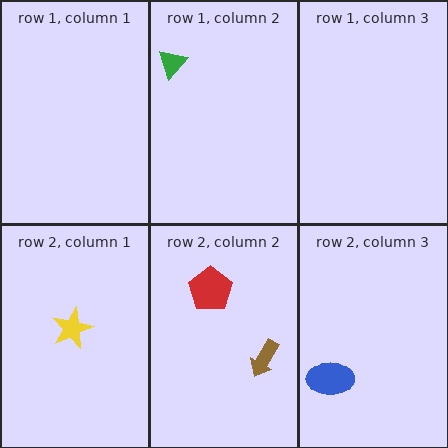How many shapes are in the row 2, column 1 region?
1.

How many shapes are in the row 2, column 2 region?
2.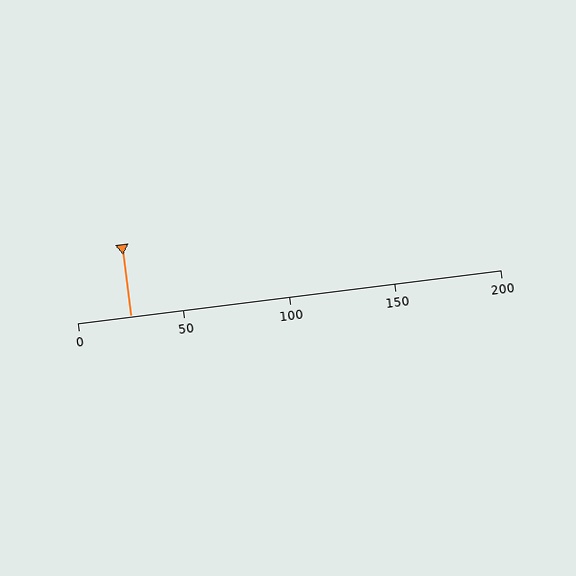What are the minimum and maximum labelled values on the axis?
The axis runs from 0 to 200.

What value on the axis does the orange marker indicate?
The marker indicates approximately 25.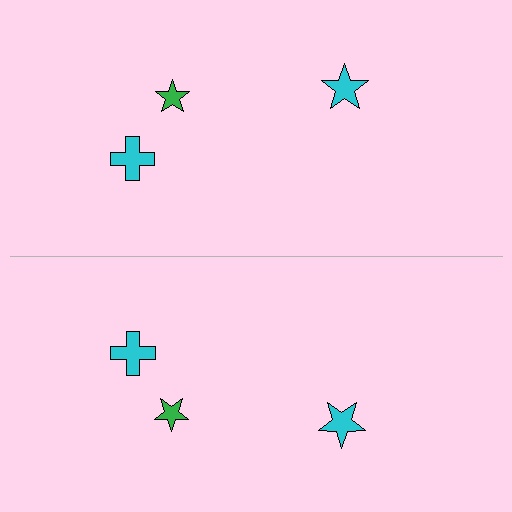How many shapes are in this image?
There are 6 shapes in this image.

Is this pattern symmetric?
Yes, this pattern has bilateral (reflection) symmetry.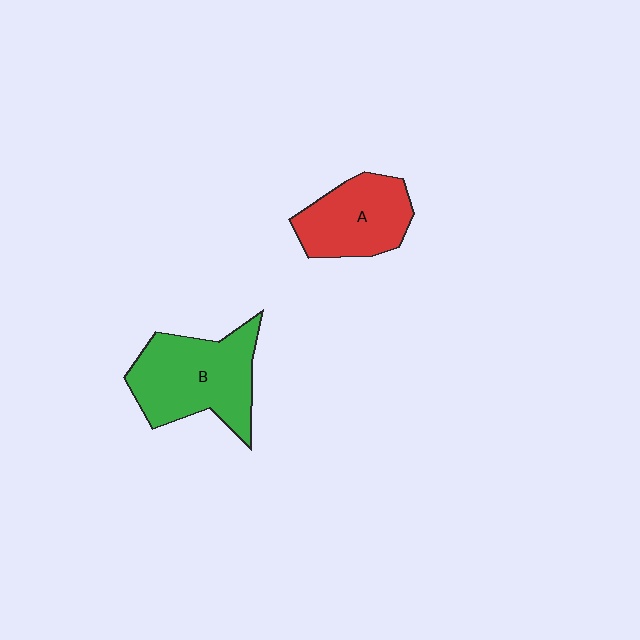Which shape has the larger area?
Shape B (green).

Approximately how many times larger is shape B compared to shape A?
Approximately 1.4 times.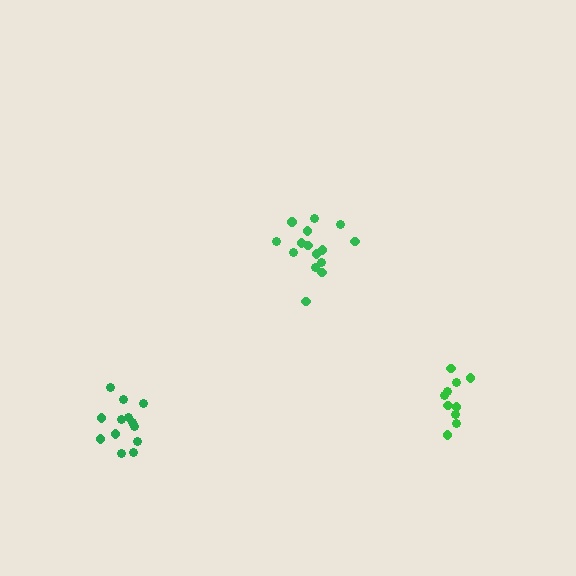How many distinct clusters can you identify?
There are 3 distinct clusters.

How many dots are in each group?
Group 1: 15 dots, Group 2: 10 dots, Group 3: 13 dots (38 total).